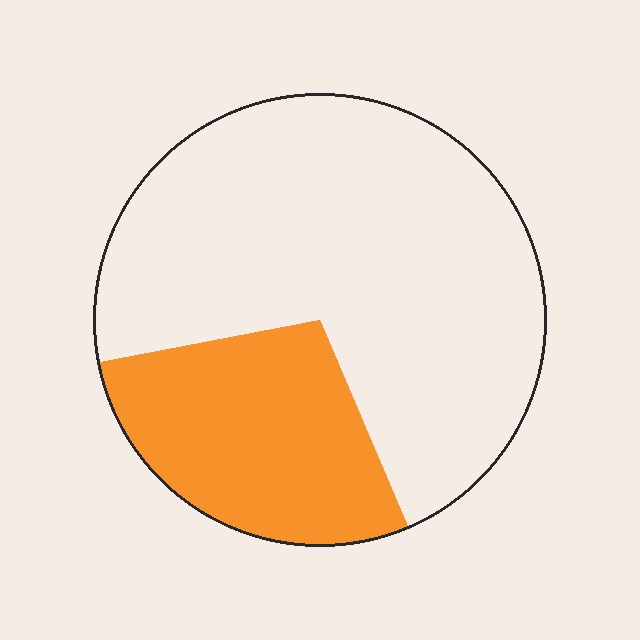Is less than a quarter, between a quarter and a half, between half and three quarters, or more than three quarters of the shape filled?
Between a quarter and a half.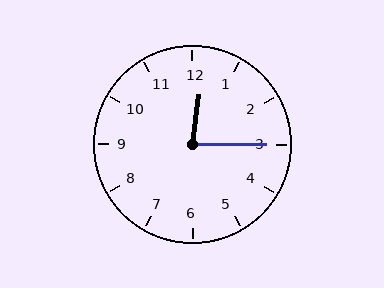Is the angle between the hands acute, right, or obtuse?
It is acute.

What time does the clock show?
12:15.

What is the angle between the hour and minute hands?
Approximately 82 degrees.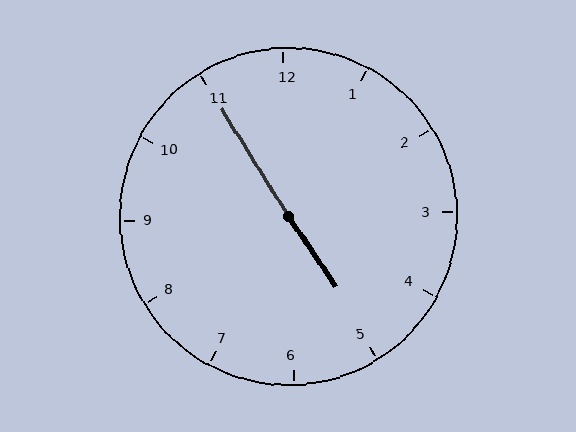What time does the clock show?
4:55.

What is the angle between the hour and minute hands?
Approximately 178 degrees.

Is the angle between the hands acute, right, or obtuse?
It is obtuse.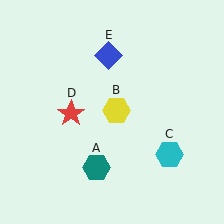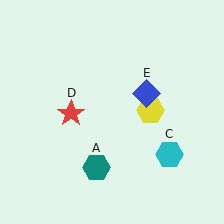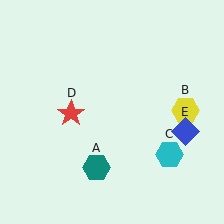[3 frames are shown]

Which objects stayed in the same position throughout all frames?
Teal hexagon (object A) and cyan hexagon (object C) and red star (object D) remained stationary.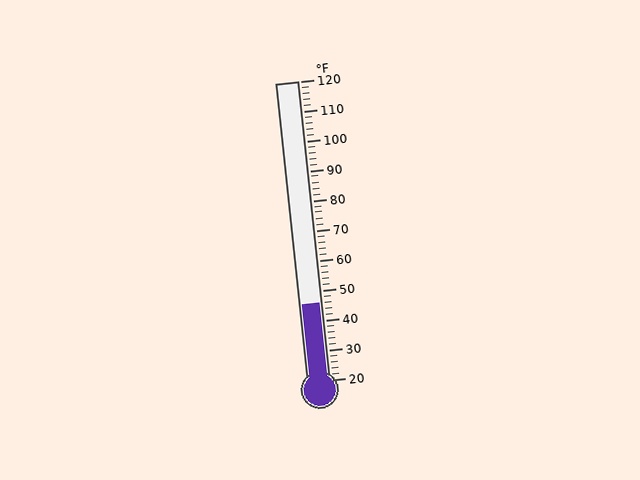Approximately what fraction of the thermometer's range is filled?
The thermometer is filled to approximately 25% of its range.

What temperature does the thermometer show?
The thermometer shows approximately 46°F.